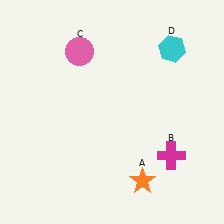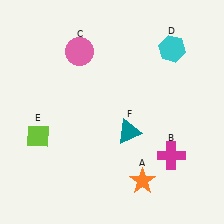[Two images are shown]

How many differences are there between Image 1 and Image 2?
There are 2 differences between the two images.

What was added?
A lime diamond (E), a teal triangle (F) were added in Image 2.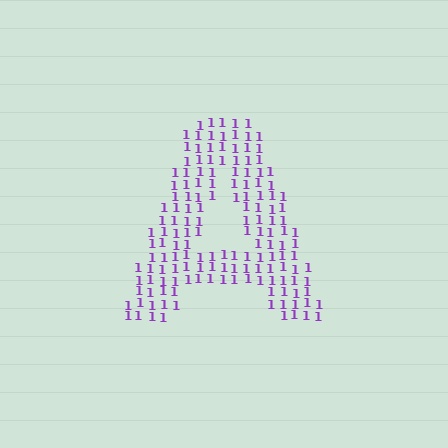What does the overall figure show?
The overall figure shows the letter A.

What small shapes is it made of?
It is made of small digit 1's.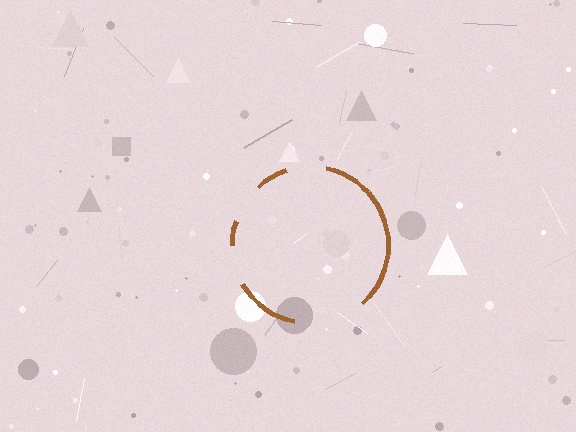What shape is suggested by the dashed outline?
The dashed outline suggests a circle.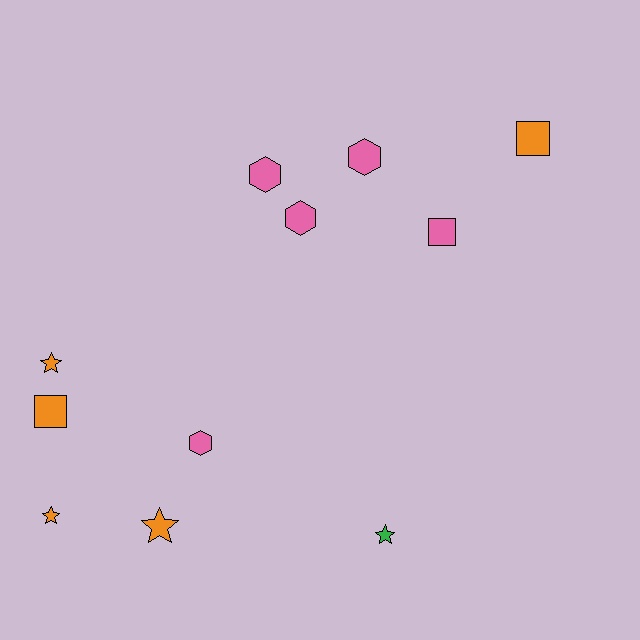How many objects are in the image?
There are 11 objects.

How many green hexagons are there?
There are no green hexagons.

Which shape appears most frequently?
Star, with 4 objects.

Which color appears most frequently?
Pink, with 5 objects.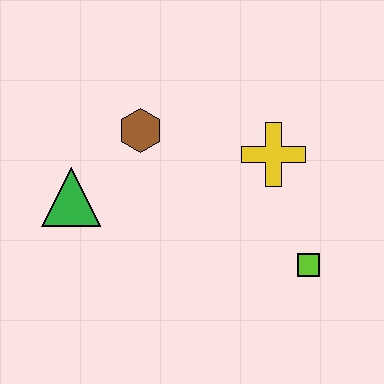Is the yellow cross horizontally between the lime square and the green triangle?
Yes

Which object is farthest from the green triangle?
The lime square is farthest from the green triangle.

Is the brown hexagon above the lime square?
Yes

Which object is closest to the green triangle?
The brown hexagon is closest to the green triangle.